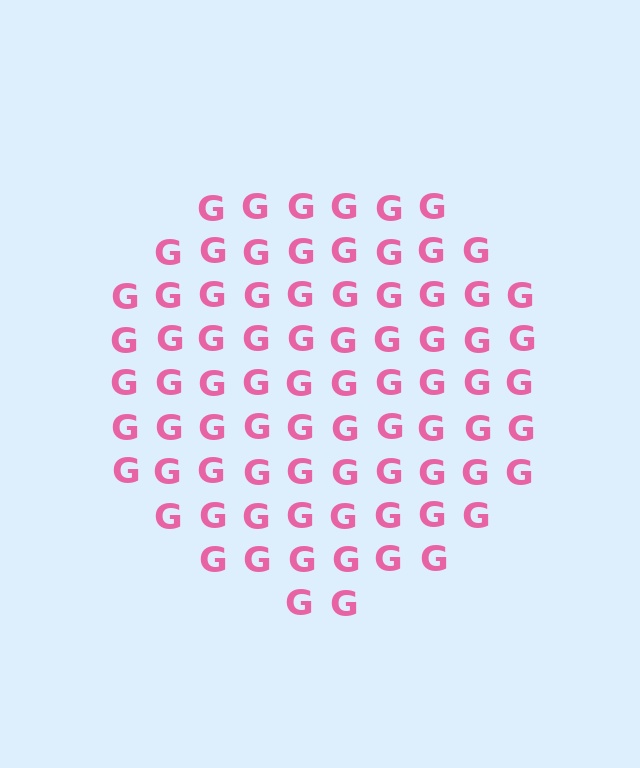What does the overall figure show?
The overall figure shows a circle.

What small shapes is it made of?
It is made of small letter G's.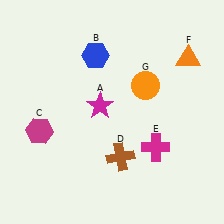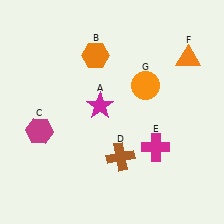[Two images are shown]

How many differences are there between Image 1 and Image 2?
There is 1 difference between the two images.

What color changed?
The hexagon (B) changed from blue in Image 1 to orange in Image 2.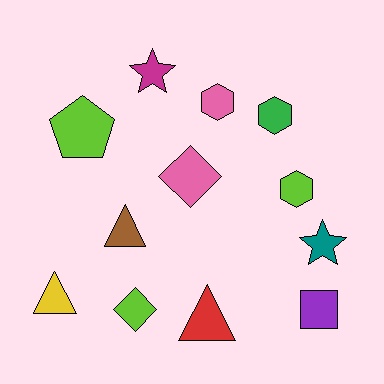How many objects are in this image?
There are 12 objects.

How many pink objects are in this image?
There are 2 pink objects.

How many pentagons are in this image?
There is 1 pentagon.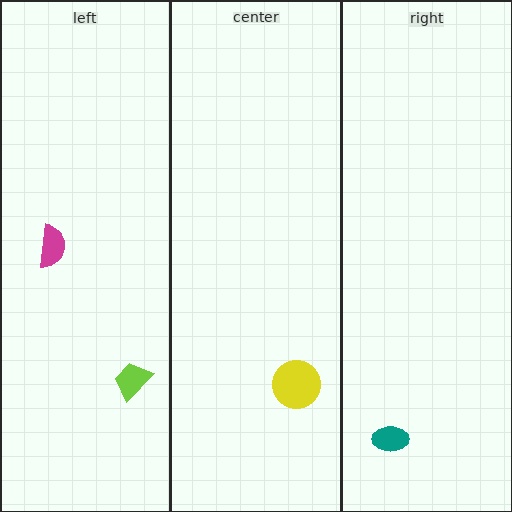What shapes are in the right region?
The teal ellipse.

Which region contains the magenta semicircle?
The left region.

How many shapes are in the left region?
2.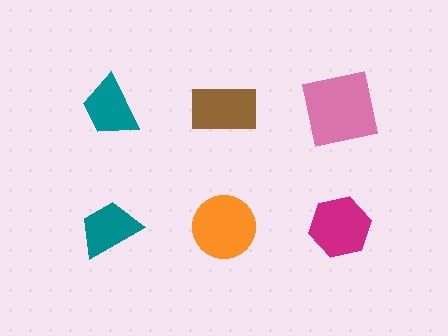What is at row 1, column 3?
A pink square.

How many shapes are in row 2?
3 shapes.